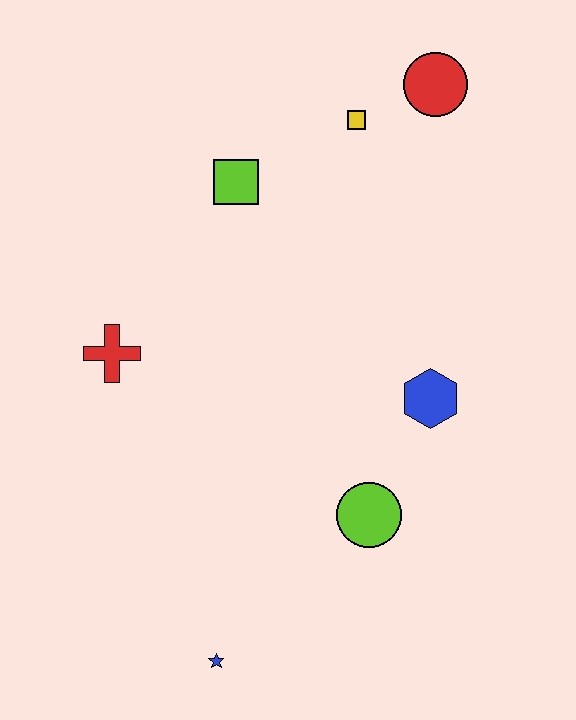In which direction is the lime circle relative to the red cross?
The lime circle is to the right of the red cross.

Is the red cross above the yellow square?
No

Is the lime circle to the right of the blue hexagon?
No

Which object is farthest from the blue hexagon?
The blue star is farthest from the blue hexagon.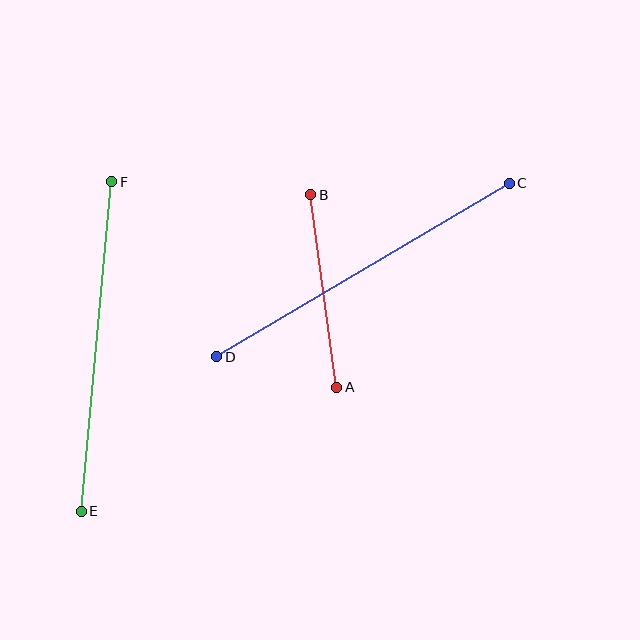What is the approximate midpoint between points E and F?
The midpoint is at approximately (97, 347) pixels.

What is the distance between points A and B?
The distance is approximately 194 pixels.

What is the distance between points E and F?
The distance is approximately 330 pixels.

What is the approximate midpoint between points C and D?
The midpoint is at approximately (363, 270) pixels.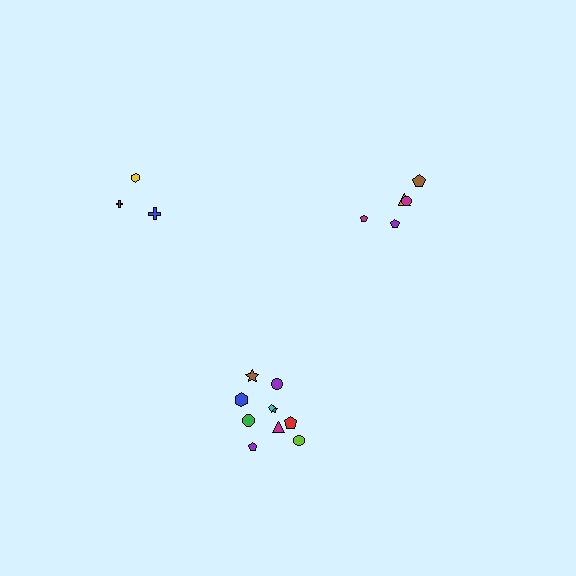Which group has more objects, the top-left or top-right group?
The top-right group.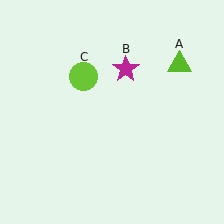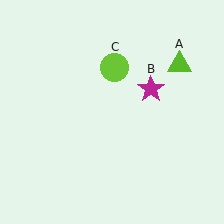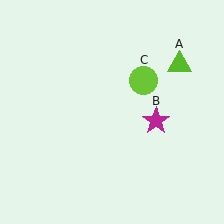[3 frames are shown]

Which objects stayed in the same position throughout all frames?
Lime triangle (object A) remained stationary.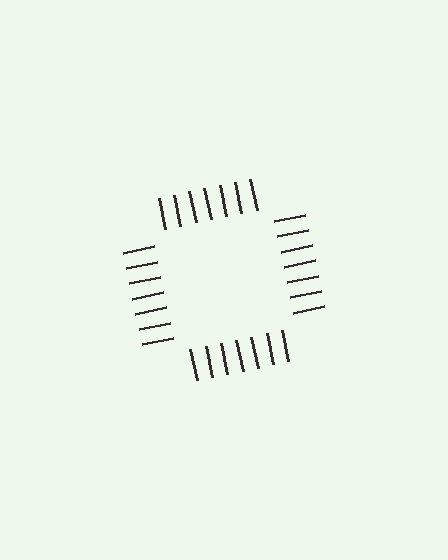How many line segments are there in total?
28 — 7 along each of the 4 edges.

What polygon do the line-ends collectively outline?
An illusory square — the line segments terminate on its edges but no continuous stroke is drawn.